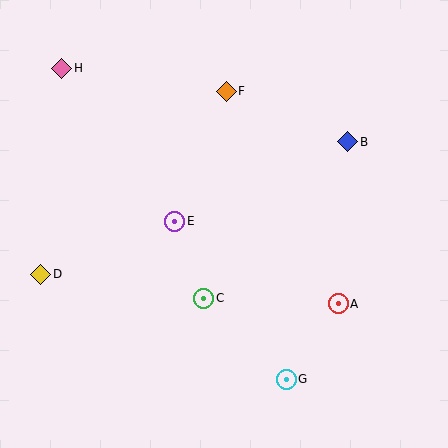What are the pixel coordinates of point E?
Point E is at (175, 221).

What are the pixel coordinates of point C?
Point C is at (204, 298).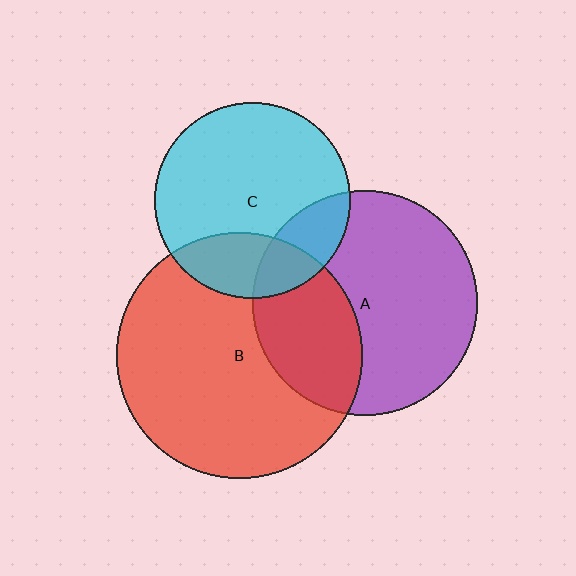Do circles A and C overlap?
Yes.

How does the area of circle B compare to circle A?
Approximately 1.2 times.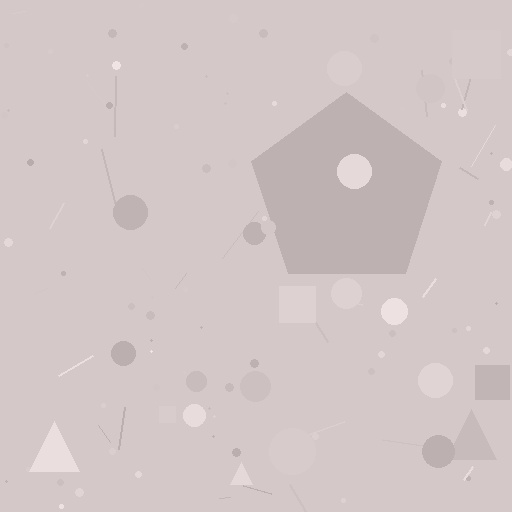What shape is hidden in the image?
A pentagon is hidden in the image.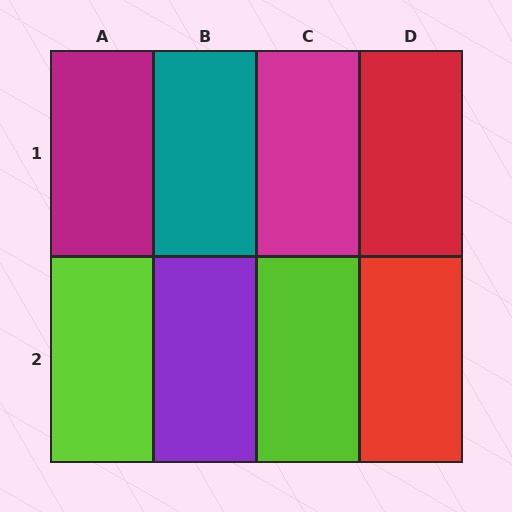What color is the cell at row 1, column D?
Red.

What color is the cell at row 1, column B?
Teal.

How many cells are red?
2 cells are red.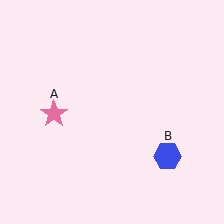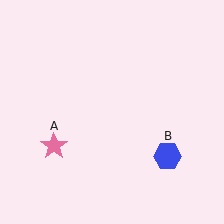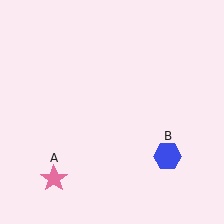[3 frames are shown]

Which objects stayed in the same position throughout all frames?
Blue hexagon (object B) remained stationary.